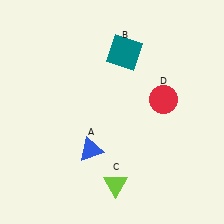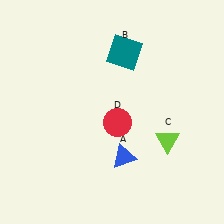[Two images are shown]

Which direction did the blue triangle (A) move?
The blue triangle (A) moved right.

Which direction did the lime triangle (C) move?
The lime triangle (C) moved right.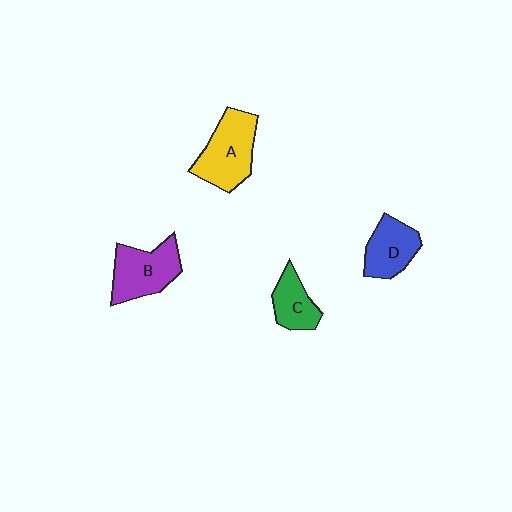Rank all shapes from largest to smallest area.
From largest to smallest: A (yellow), B (purple), D (blue), C (green).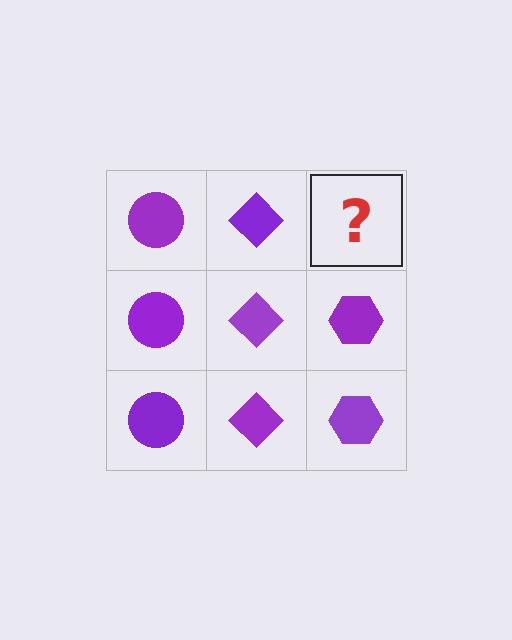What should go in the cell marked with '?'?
The missing cell should contain a purple hexagon.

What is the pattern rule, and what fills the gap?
The rule is that each column has a consistent shape. The gap should be filled with a purple hexagon.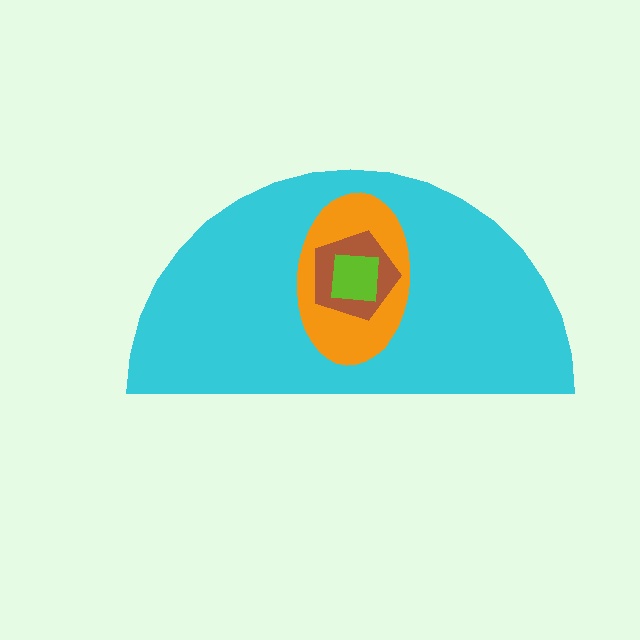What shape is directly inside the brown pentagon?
The lime square.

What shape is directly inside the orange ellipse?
The brown pentagon.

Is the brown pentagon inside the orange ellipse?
Yes.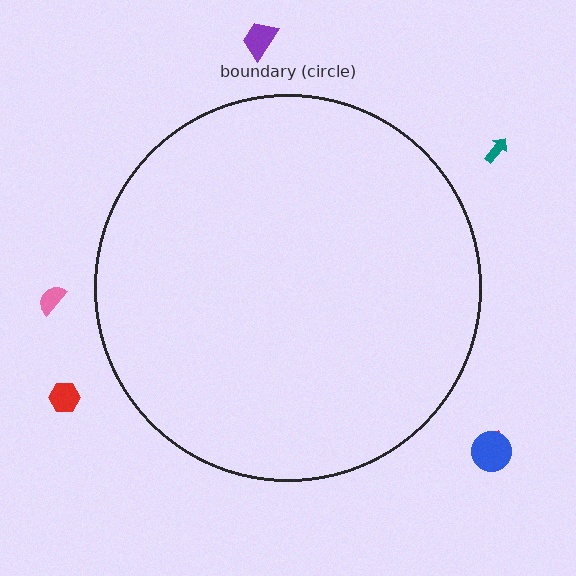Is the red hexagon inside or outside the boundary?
Outside.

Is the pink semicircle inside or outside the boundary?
Outside.